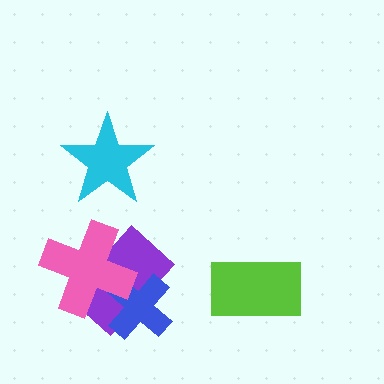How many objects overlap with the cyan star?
0 objects overlap with the cyan star.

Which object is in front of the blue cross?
The pink cross is in front of the blue cross.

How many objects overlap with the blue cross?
2 objects overlap with the blue cross.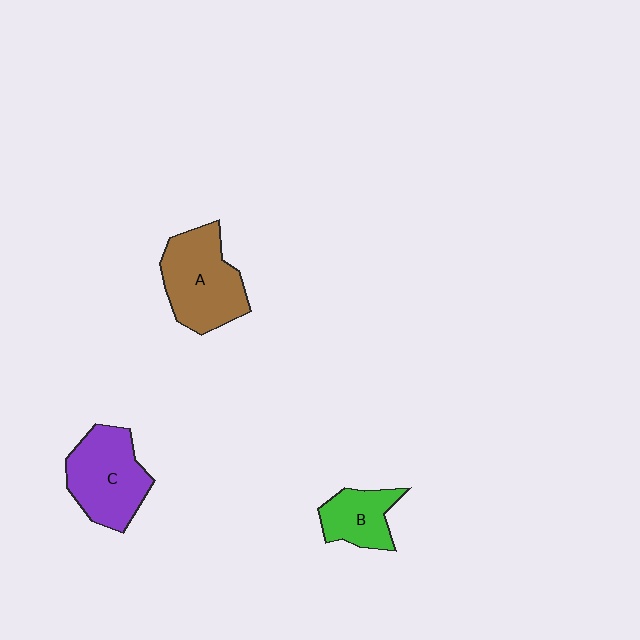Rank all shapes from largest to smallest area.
From largest to smallest: A (brown), C (purple), B (green).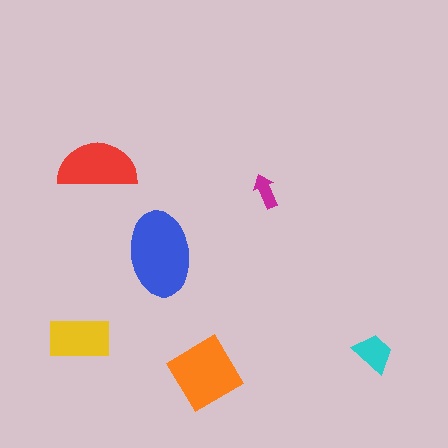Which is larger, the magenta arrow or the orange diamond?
The orange diamond.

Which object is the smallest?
The magenta arrow.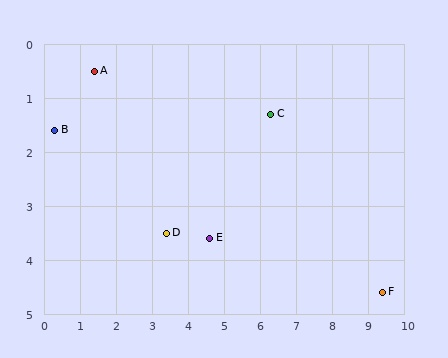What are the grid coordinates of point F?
Point F is at approximately (9.4, 4.6).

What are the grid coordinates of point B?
Point B is at approximately (0.3, 1.6).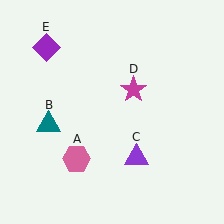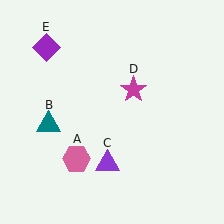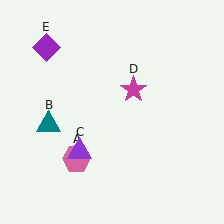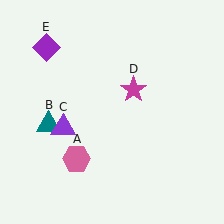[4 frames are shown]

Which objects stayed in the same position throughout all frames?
Pink hexagon (object A) and teal triangle (object B) and magenta star (object D) and purple diamond (object E) remained stationary.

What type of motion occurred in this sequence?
The purple triangle (object C) rotated clockwise around the center of the scene.